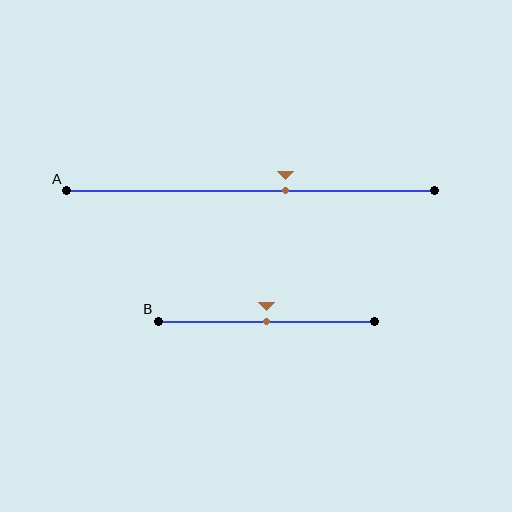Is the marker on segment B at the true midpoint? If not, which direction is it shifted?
Yes, the marker on segment B is at the true midpoint.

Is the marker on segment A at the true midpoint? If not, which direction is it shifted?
No, the marker on segment A is shifted to the right by about 10% of the segment length.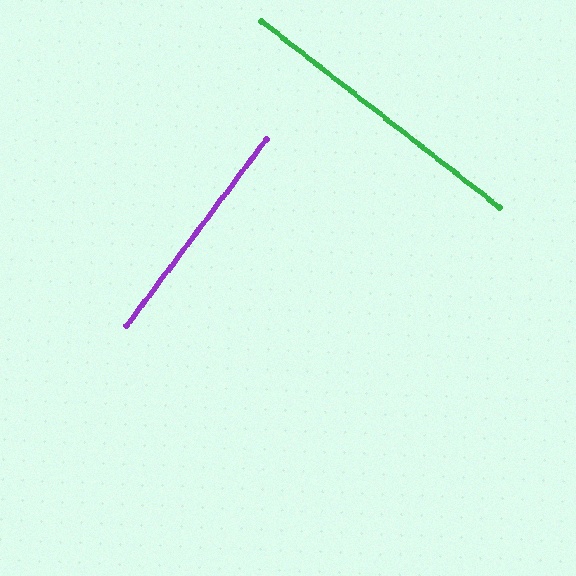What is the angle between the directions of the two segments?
Approximately 89 degrees.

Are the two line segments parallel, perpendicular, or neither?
Perpendicular — they meet at approximately 89°.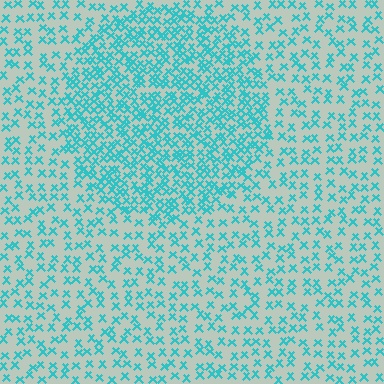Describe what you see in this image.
The image contains small cyan elements arranged at two different densities. A circle-shaped region is visible where the elements are more densely packed than the surrounding area.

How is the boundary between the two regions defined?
The boundary is defined by a change in element density (approximately 2.2x ratio). All elements are the same color, size, and shape.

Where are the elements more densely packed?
The elements are more densely packed inside the circle boundary.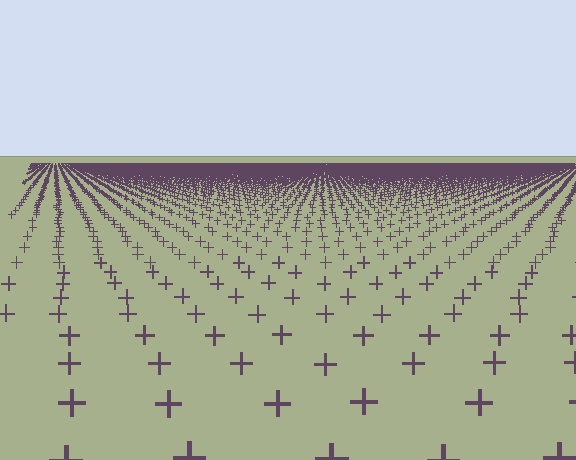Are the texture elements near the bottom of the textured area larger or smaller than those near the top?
Larger. Near the bottom, elements are closer to the viewer and appear at a bigger on-screen size.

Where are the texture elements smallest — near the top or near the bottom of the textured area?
Near the top.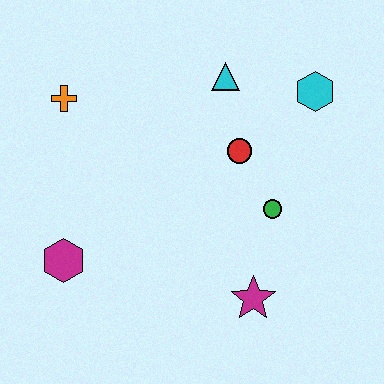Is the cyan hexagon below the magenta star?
No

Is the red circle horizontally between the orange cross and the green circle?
Yes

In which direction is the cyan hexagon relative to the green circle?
The cyan hexagon is above the green circle.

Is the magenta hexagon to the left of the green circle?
Yes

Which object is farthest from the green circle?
The orange cross is farthest from the green circle.